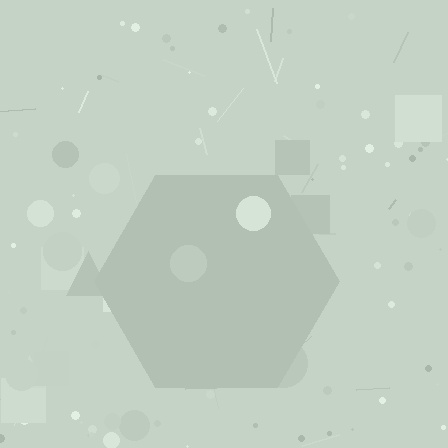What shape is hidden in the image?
A hexagon is hidden in the image.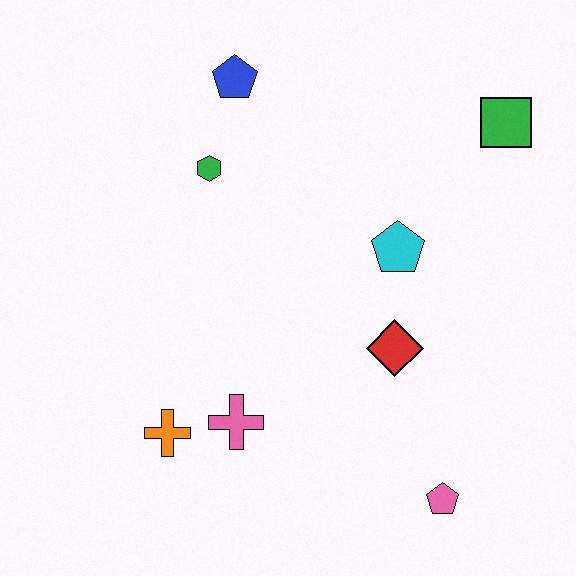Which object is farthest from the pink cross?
The green square is farthest from the pink cross.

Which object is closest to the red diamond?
The cyan pentagon is closest to the red diamond.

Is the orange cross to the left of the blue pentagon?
Yes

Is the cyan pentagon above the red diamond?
Yes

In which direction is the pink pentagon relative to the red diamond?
The pink pentagon is below the red diamond.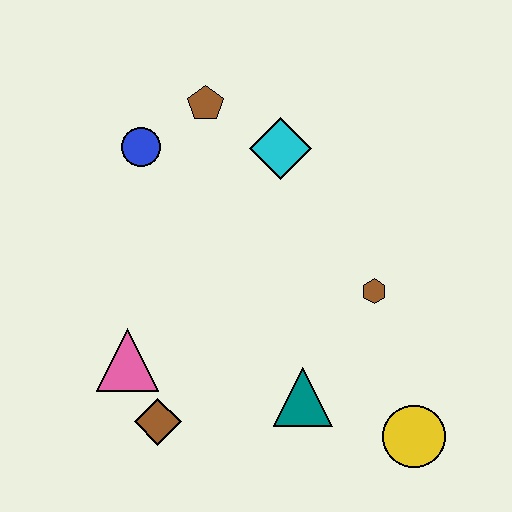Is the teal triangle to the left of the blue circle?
No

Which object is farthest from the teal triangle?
The brown pentagon is farthest from the teal triangle.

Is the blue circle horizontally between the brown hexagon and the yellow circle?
No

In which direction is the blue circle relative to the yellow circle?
The blue circle is above the yellow circle.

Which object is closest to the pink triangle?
The brown diamond is closest to the pink triangle.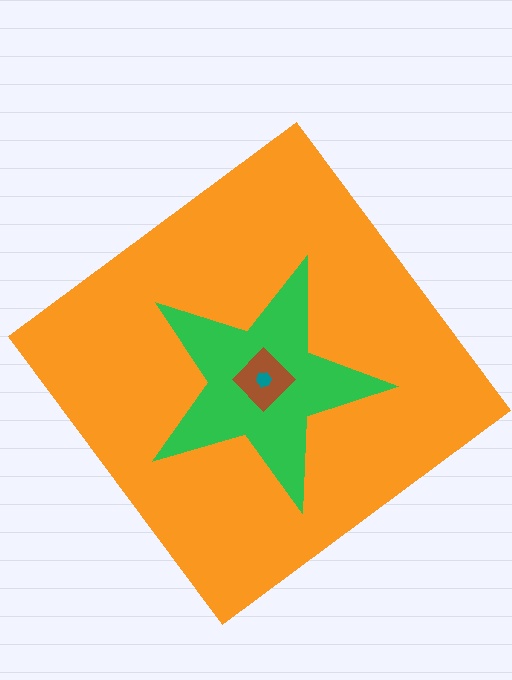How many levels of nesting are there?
4.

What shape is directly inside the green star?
The brown diamond.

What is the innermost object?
The teal hexagon.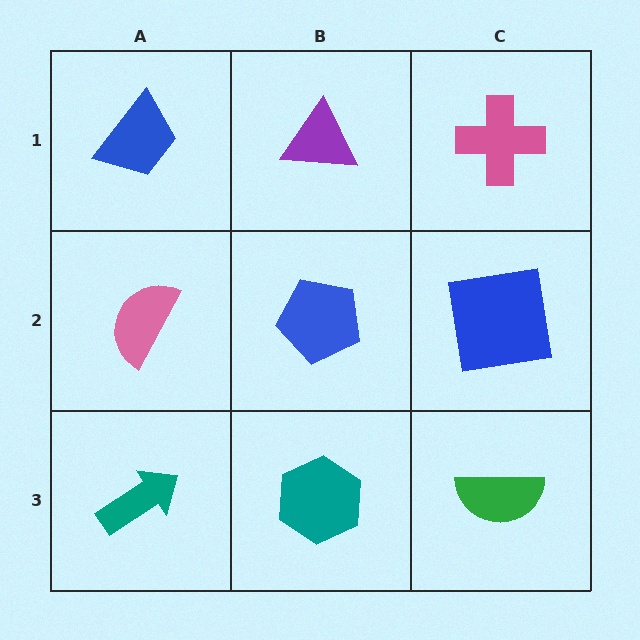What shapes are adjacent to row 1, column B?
A blue pentagon (row 2, column B), a blue trapezoid (row 1, column A), a pink cross (row 1, column C).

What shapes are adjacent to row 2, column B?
A purple triangle (row 1, column B), a teal hexagon (row 3, column B), a pink semicircle (row 2, column A), a blue square (row 2, column C).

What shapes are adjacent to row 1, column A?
A pink semicircle (row 2, column A), a purple triangle (row 1, column B).